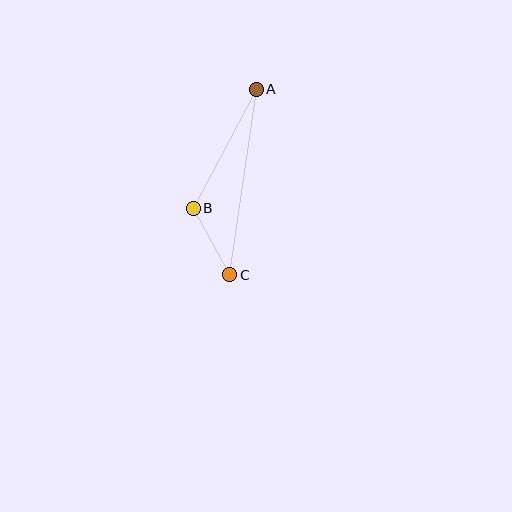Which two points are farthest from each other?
Points A and C are farthest from each other.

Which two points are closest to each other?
Points B and C are closest to each other.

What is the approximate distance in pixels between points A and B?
The distance between A and B is approximately 135 pixels.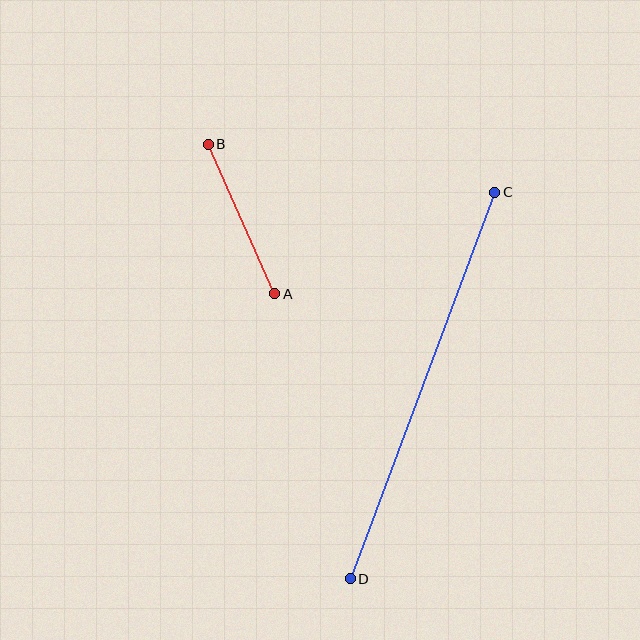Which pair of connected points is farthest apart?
Points C and D are farthest apart.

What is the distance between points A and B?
The distance is approximately 164 pixels.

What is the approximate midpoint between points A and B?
The midpoint is at approximately (242, 219) pixels.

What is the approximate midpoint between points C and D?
The midpoint is at approximately (422, 386) pixels.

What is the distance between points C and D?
The distance is approximately 413 pixels.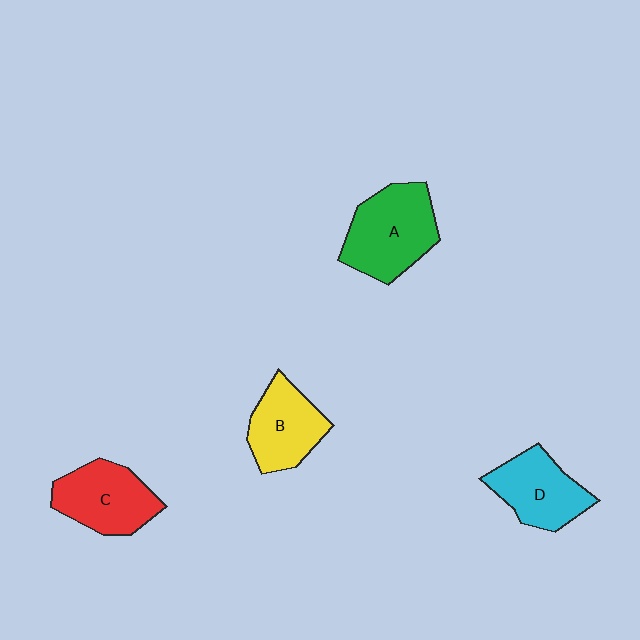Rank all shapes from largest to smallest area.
From largest to smallest: A (green), C (red), D (cyan), B (yellow).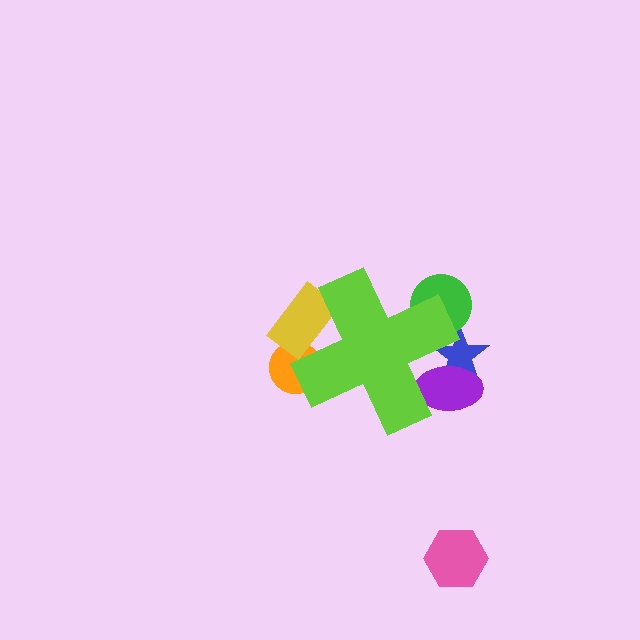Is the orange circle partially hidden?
Yes, the orange circle is partially hidden behind the lime cross.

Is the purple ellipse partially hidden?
Yes, the purple ellipse is partially hidden behind the lime cross.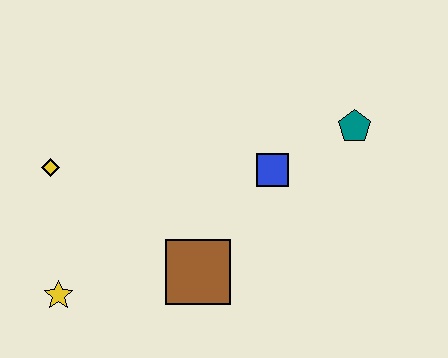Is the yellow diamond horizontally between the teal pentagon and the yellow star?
No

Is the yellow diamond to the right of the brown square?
No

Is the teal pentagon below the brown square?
No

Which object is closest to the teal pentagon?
The blue square is closest to the teal pentagon.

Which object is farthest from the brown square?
The teal pentagon is farthest from the brown square.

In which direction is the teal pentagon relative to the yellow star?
The teal pentagon is to the right of the yellow star.